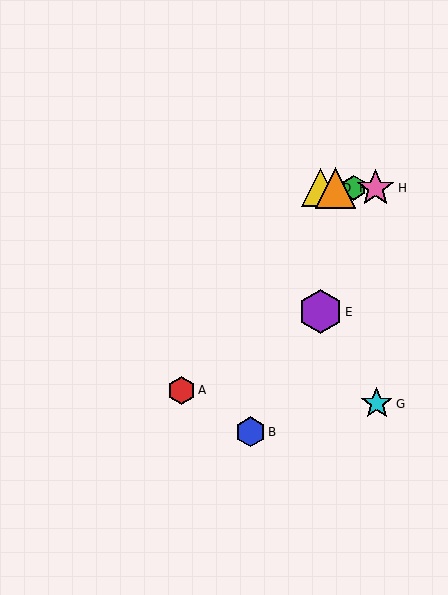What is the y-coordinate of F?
Object F is at y≈188.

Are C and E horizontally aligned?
No, C is at y≈188 and E is at y≈312.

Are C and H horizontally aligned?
Yes, both are at y≈188.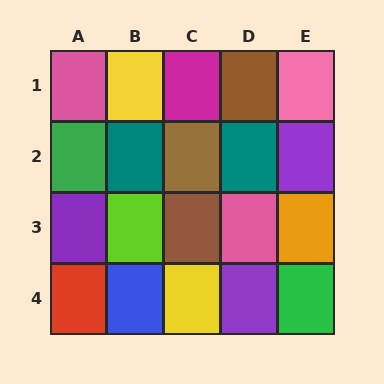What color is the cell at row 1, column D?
Brown.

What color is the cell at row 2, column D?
Teal.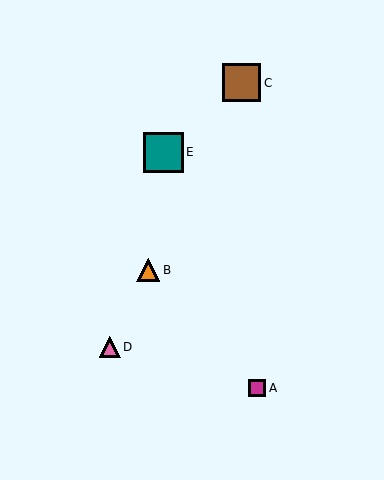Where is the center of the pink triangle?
The center of the pink triangle is at (110, 347).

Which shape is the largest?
The teal square (labeled E) is the largest.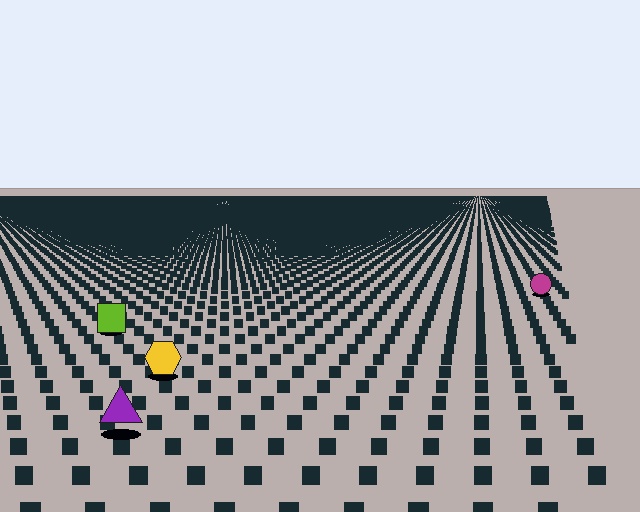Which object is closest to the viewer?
The purple triangle is closest. The texture marks near it are larger and more spread out.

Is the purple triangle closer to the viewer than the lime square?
Yes. The purple triangle is closer — you can tell from the texture gradient: the ground texture is coarser near it.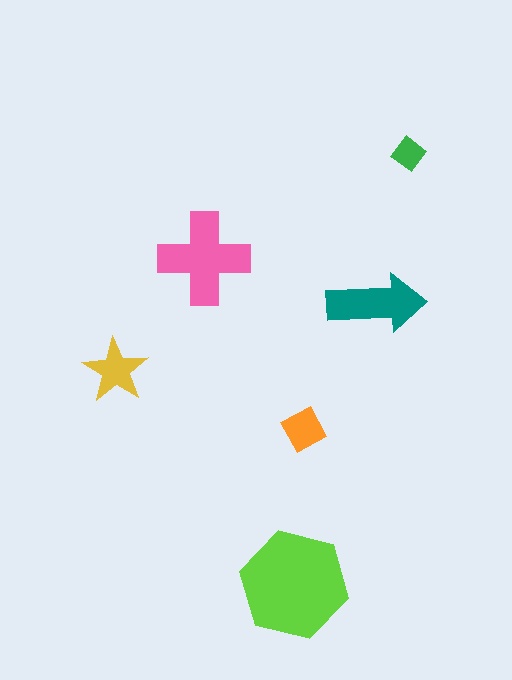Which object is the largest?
The lime hexagon.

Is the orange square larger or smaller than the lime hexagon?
Smaller.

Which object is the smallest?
The green diamond.